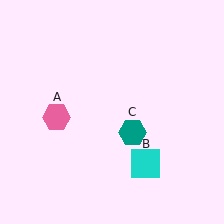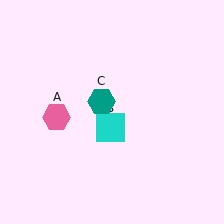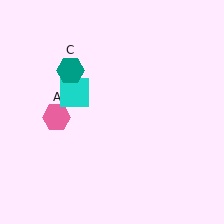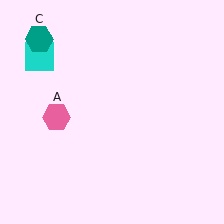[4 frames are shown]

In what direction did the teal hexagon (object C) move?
The teal hexagon (object C) moved up and to the left.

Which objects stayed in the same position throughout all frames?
Pink hexagon (object A) remained stationary.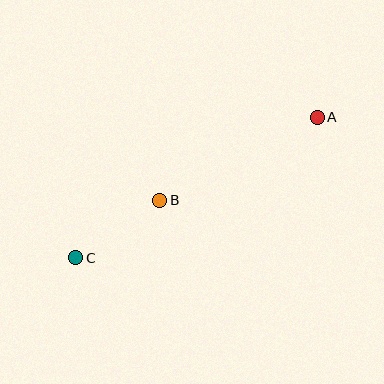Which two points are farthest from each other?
Points A and C are farthest from each other.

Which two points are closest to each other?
Points B and C are closest to each other.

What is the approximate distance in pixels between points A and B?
The distance between A and B is approximately 178 pixels.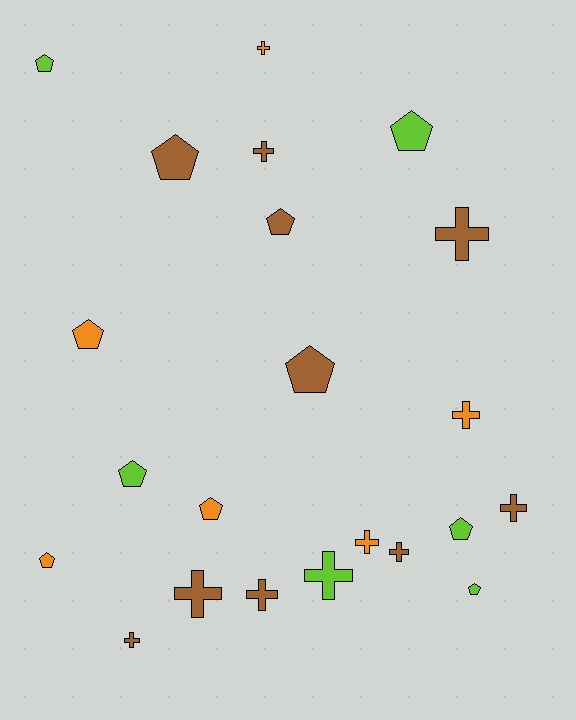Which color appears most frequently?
Brown, with 10 objects.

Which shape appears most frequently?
Cross, with 11 objects.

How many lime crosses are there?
There is 1 lime cross.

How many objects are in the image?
There are 22 objects.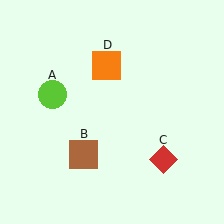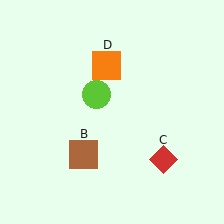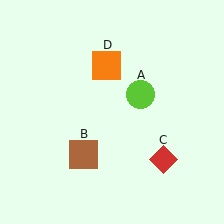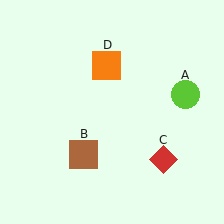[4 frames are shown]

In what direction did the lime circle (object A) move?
The lime circle (object A) moved right.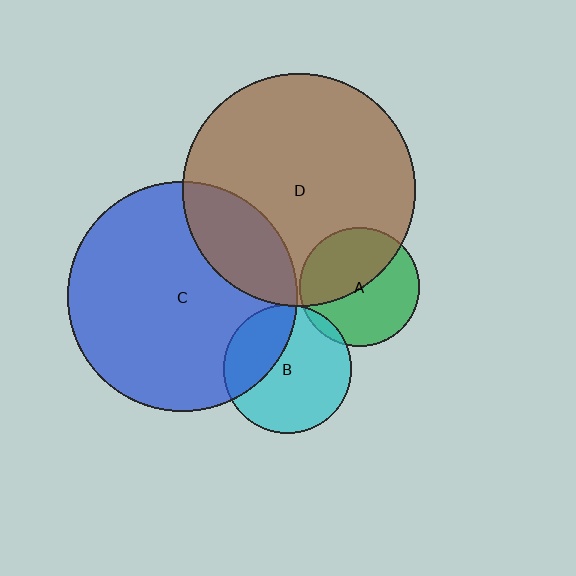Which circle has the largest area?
Circle D (brown).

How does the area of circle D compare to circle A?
Approximately 3.8 times.